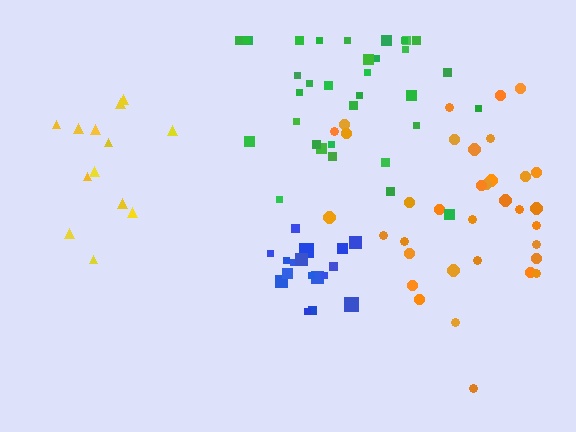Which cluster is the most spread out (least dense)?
Yellow.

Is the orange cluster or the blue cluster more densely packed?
Blue.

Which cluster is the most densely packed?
Blue.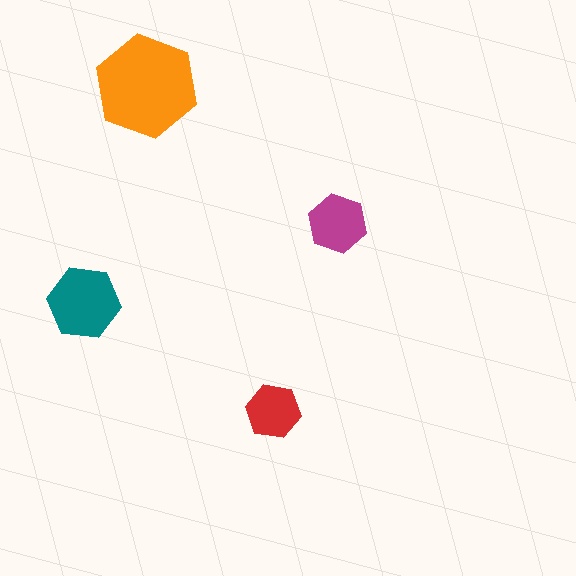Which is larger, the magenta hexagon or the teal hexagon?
The teal one.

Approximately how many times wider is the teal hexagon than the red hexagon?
About 1.5 times wider.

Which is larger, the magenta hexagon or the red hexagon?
The magenta one.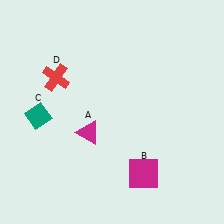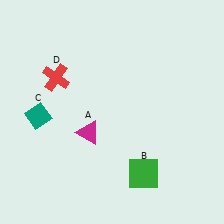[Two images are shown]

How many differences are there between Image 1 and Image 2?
There is 1 difference between the two images.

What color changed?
The square (B) changed from magenta in Image 1 to green in Image 2.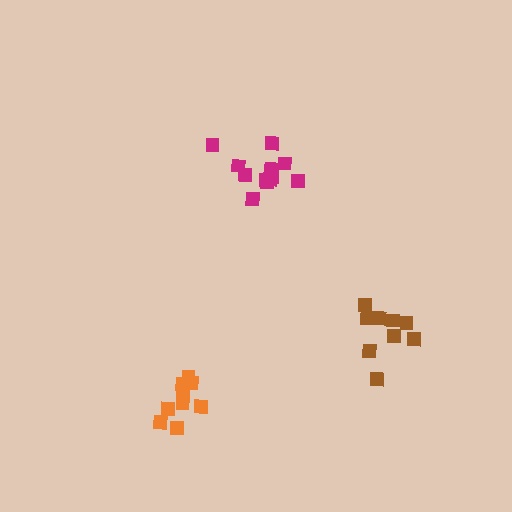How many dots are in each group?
Group 1: 9 dots, Group 2: 12 dots, Group 3: 9 dots (30 total).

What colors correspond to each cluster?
The clusters are colored: brown, magenta, orange.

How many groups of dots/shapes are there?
There are 3 groups.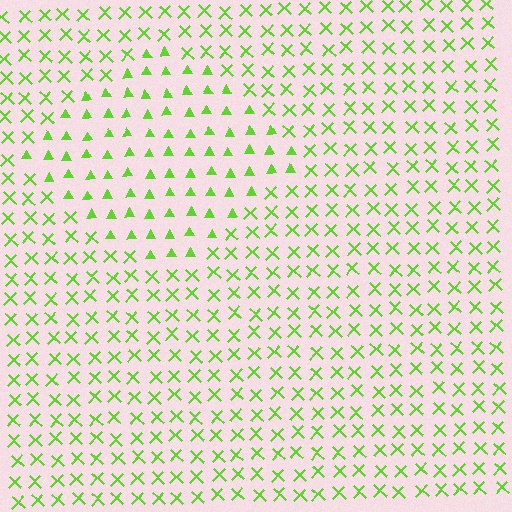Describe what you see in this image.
The image is filled with small lime elements arranged in a uniform grid. A diamond-shaped region contains triangles, while the surrounding area contains X marks. The boundary is defined purely by the change in element shape.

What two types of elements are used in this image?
The image uses triangles inside the diamond region and X marks outside it.